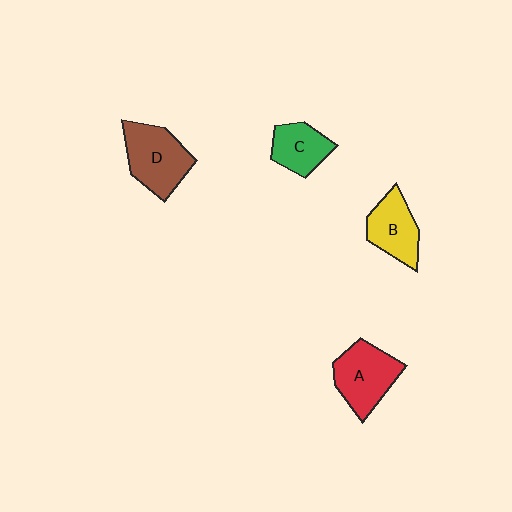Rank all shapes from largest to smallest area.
From largest to smallest: D (brown), A (red), B (yellow), C (green).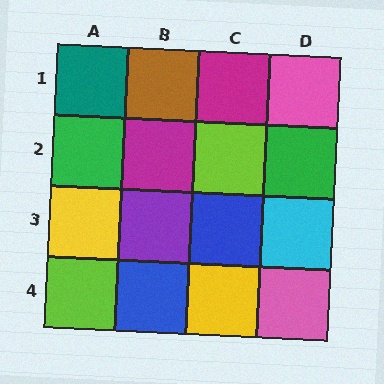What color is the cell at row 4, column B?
Blue.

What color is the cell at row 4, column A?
Lime.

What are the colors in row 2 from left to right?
Green, magenta, lime, green.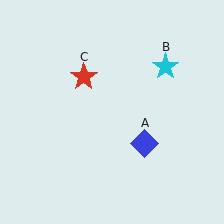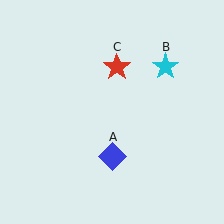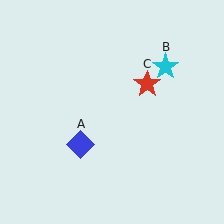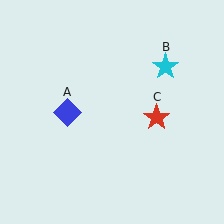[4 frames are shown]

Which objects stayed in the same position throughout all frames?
Cyan star (object B) remained stationary.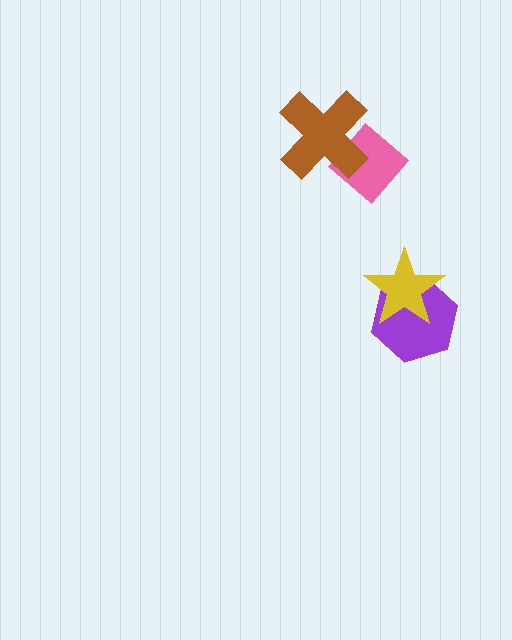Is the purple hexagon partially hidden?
Yes, it is partially covered by another shape.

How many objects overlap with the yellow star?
1 object overlaps with the yellow star.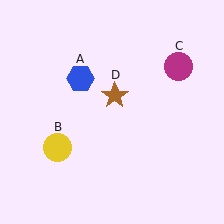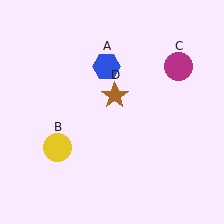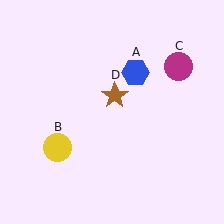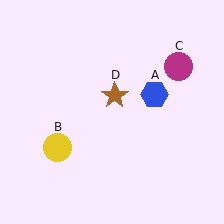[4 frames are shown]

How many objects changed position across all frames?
1 object changed position: blue hexagon (object A).